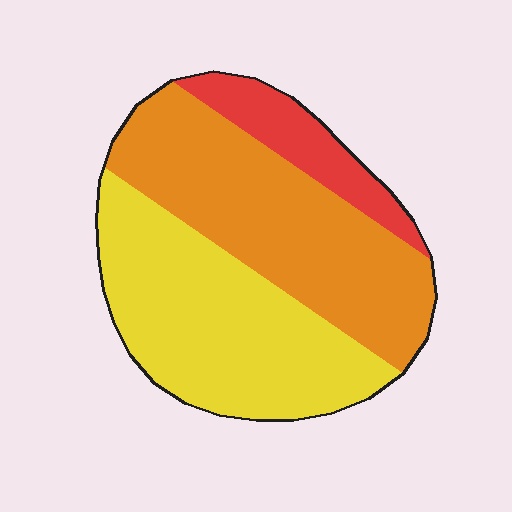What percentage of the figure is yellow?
Yellow covers roughly 45% of the figure.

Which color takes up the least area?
Red, at roughly 15%.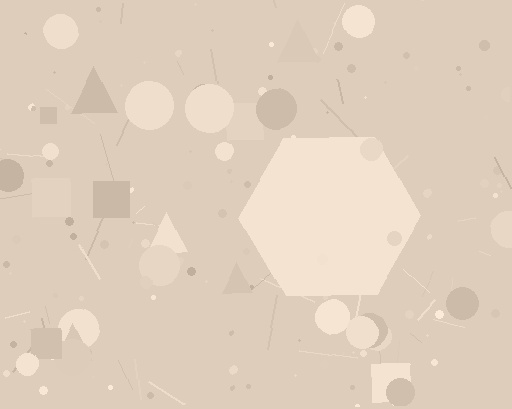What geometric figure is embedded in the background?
A hexagon is embedded in the background.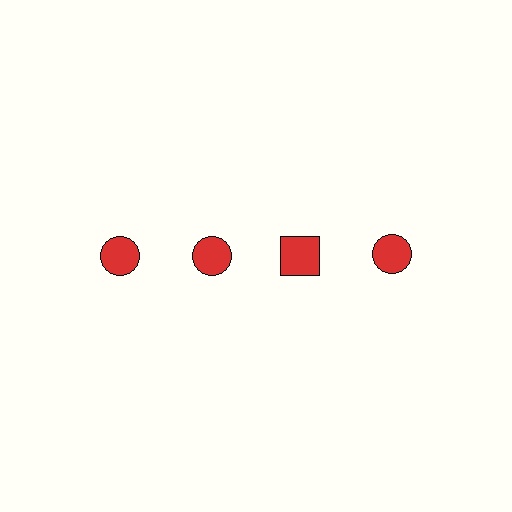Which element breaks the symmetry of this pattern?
The red square in the top row, center column breaks the symmetry. All other shapes are red circles.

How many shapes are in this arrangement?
There are 4 shapes arranged in a grid pattern.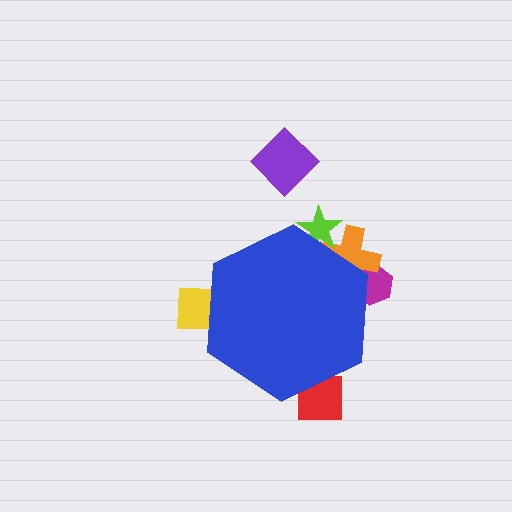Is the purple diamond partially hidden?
No, the purple diamond is fully visible.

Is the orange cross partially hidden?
Yes, the orange cross is partially hidden behind the blue hexagon.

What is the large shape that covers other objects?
A blue hexagon.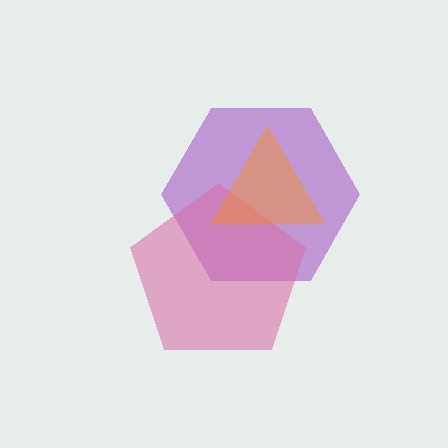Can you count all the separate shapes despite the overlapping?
Yes, there are 3 separate shapes.